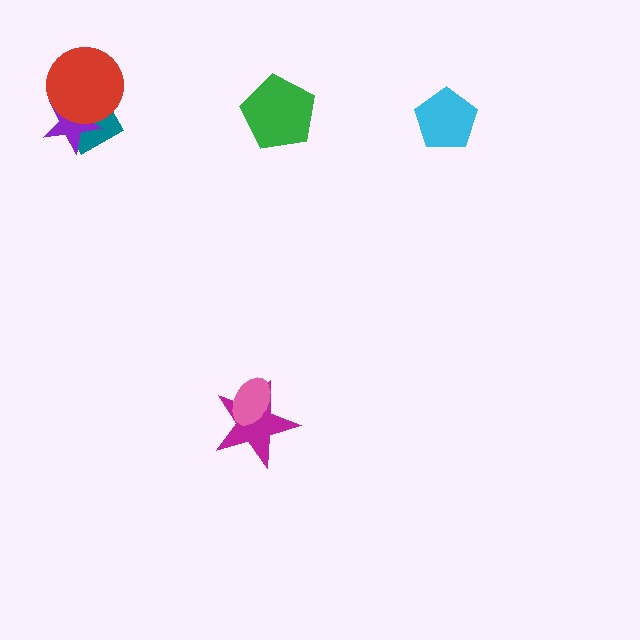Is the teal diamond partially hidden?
Yes, it is partially covered by another shape.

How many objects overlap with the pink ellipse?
1 object overlaps with the pink ellipse.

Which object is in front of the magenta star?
The pink ellipse is in front of the magenta star.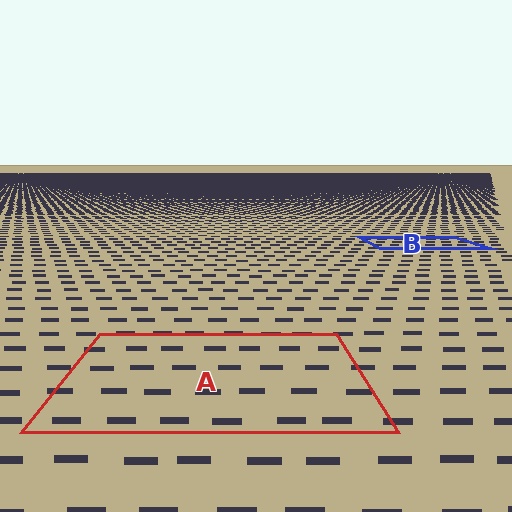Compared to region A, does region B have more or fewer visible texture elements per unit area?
Region B has more texture elements per unit area — they are packed more densely because it is farther away.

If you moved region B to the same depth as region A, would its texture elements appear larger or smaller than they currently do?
They would appear larger. At a closer depth, the same texture elements are projected at a bigger on-screen size.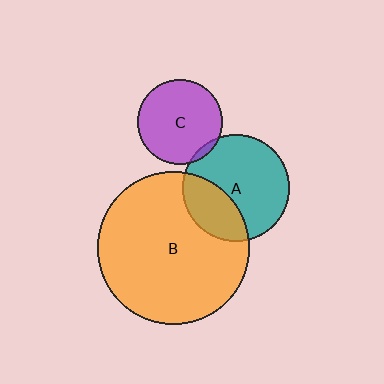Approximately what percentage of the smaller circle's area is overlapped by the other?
Approximately 5%.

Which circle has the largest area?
Circle B (orange).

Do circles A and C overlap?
Yes.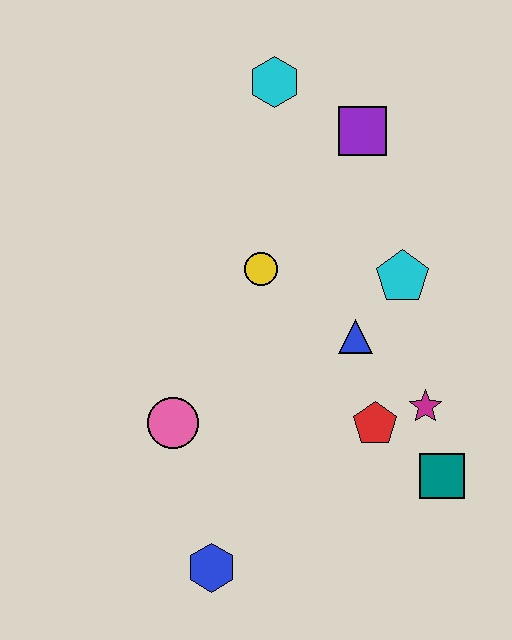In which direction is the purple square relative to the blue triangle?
The purple square is above the blue triangle.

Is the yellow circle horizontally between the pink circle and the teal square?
Yes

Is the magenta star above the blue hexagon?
Yes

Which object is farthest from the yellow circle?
The blue hexagon is farthest from the yellow circle.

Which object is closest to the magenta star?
The red pentagon is closest to the magenta star.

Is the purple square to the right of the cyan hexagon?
Yes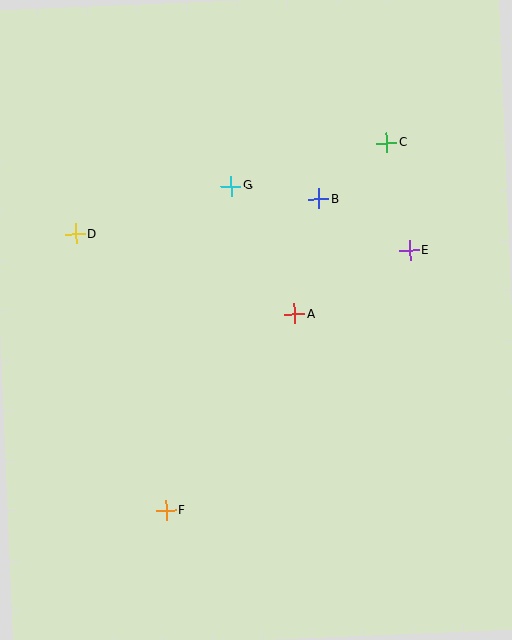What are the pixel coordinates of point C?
Point C is at (387, 143).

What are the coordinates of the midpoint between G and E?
The midpoint between G and E is at (320, 218).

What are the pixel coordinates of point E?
Point E is at (410, 250).